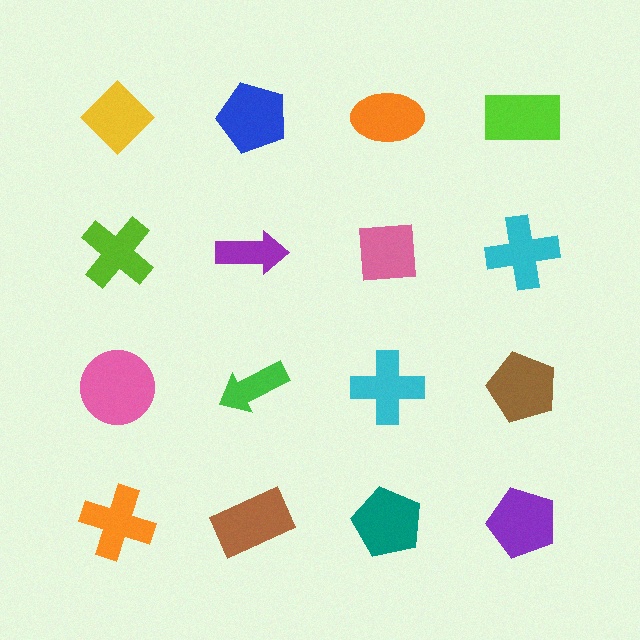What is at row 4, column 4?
A purple pentagon.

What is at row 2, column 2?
A purple arrow.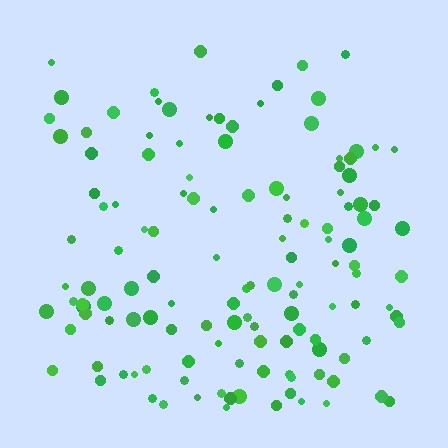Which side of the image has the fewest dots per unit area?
The top.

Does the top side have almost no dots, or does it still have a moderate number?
Still a moderate number, just noticeably fewer than the bottom.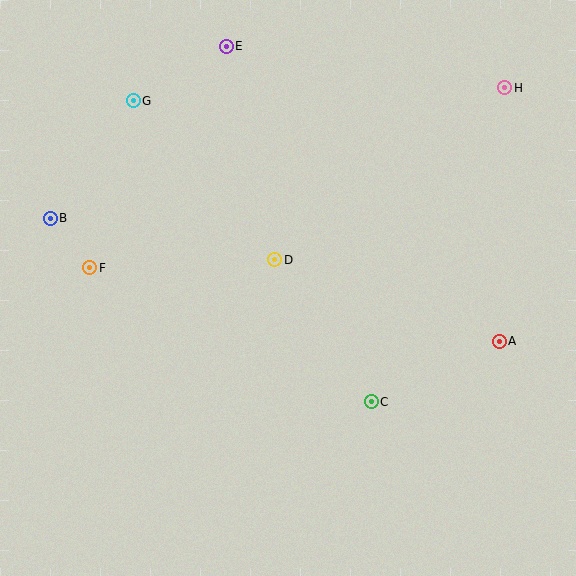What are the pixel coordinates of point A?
Point A is at (499, 341).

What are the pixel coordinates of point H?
Point H is at (505, 88).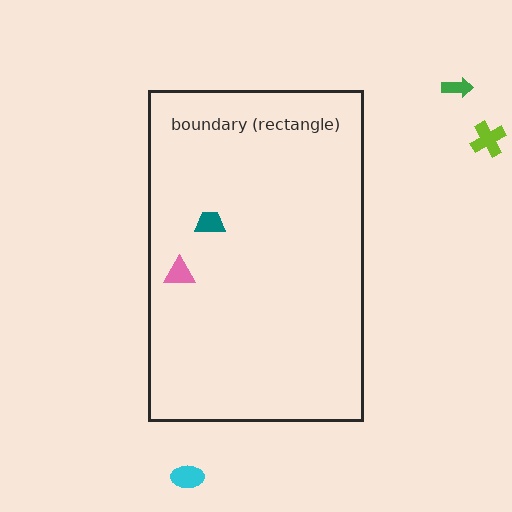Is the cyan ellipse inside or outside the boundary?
Outside.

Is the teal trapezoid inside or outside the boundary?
Inside.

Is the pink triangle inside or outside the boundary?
Inside.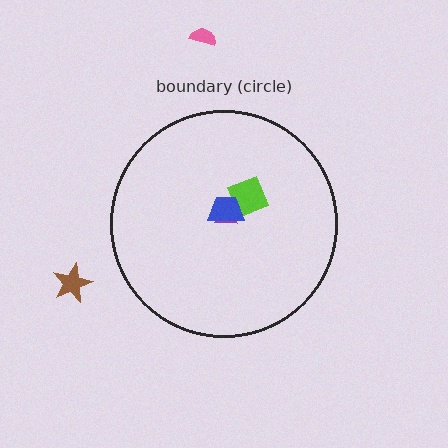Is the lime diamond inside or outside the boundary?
Inside.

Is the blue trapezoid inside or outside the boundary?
Inside.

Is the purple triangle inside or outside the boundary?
Inside.